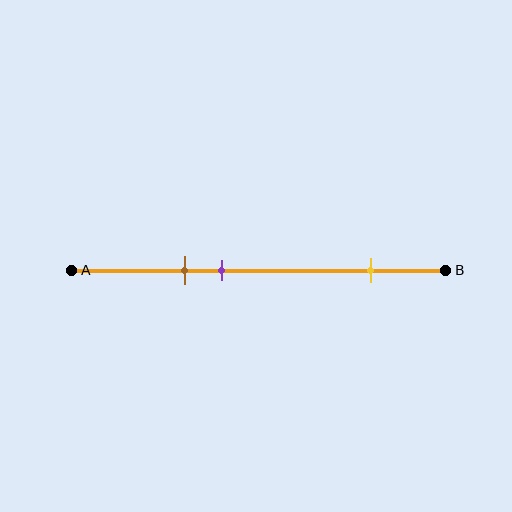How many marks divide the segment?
There are 3 marks dividing the segment.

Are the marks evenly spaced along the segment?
No, the marks are not evenly spaced.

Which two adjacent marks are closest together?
The brown and purple marks are the closest adjacent pair.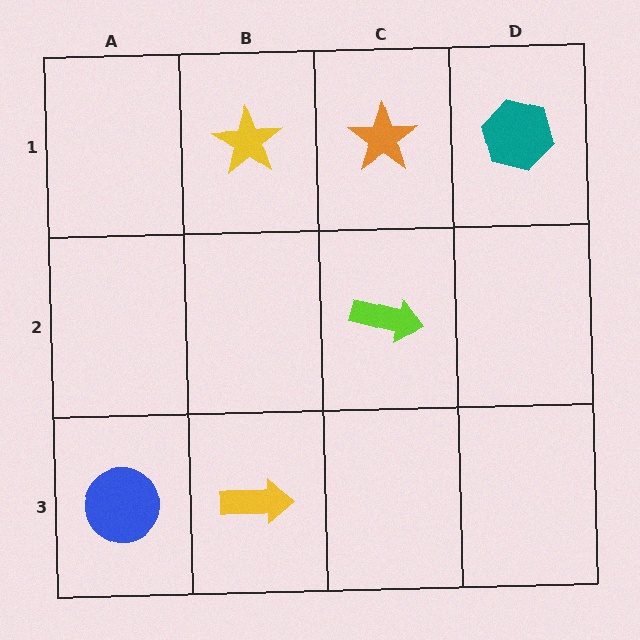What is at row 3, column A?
A blue circle.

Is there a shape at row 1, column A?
No, that cell is empty.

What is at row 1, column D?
A teal hexagon.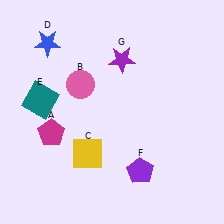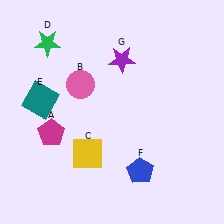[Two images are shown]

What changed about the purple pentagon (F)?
In Image 1, F is purple. In Image 2, it changed to blue.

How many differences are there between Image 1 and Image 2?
There are 2 differences between the two images.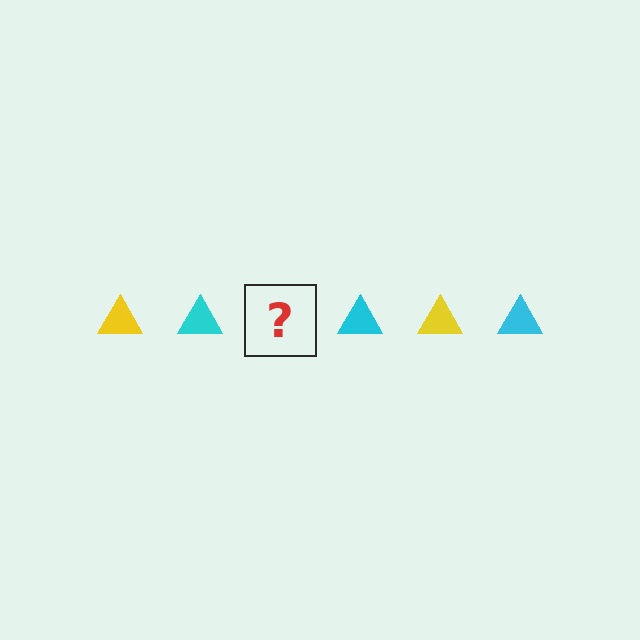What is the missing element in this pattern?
The missing element is a yellow triangle.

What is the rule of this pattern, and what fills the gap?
The rule is that the pattern cycles through yellow, cyan triangles. The gap should be filled with a yellow triangle.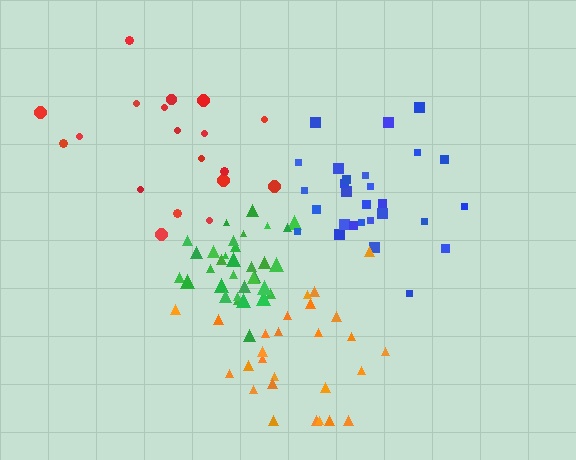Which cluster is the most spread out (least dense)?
Red.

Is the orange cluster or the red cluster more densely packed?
Orange.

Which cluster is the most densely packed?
Green.